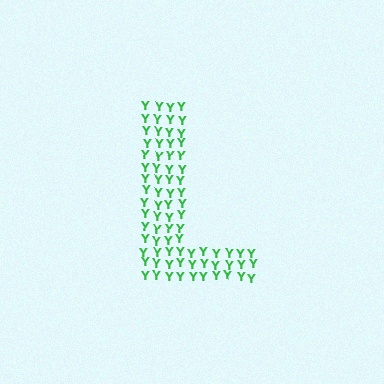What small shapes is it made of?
It is made of small letter Y's.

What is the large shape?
The large shape is the letter L.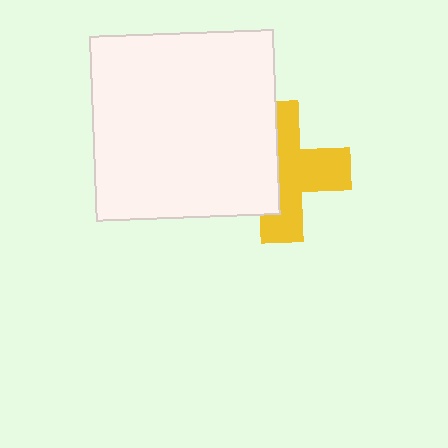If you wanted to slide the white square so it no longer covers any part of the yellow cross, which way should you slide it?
Slide it left — that is the most direct way to separate the two shapes.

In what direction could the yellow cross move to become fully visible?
The yellow cross could move right. That would shift it out from behind the white square entirely.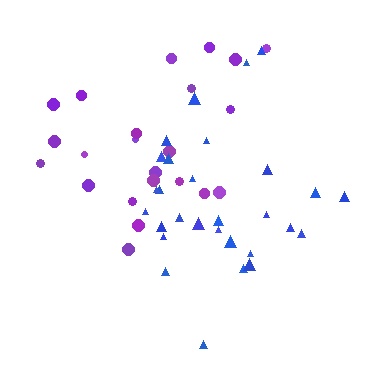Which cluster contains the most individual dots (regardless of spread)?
Blue (29).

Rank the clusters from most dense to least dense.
blue, purple.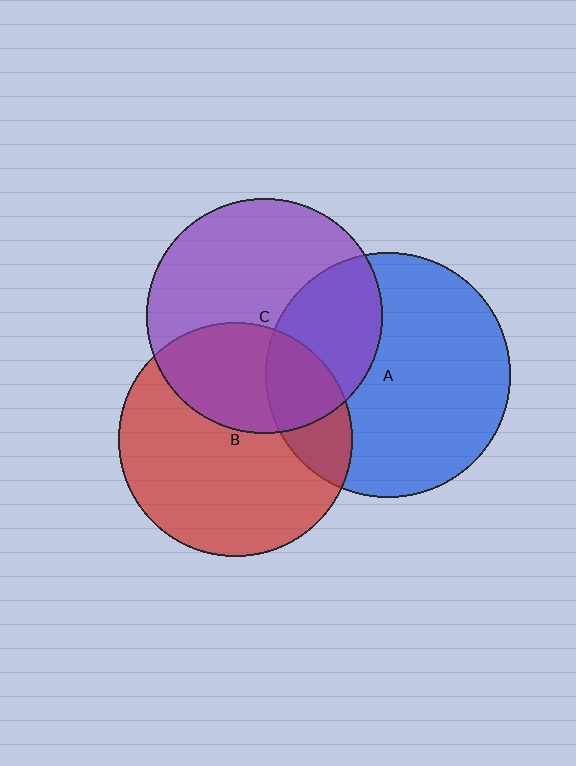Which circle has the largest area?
Circle A (blue).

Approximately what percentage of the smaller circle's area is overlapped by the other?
Approximately 35%.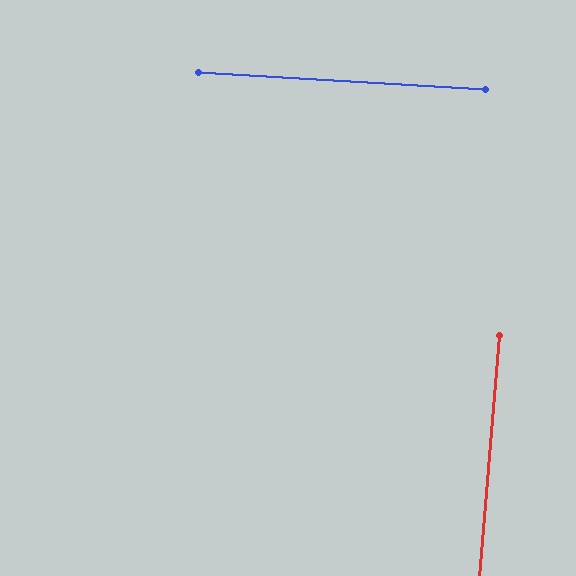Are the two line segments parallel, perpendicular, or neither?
Perpendicular — they meet at approximately 89°.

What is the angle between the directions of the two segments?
Approximately 89 degrees.